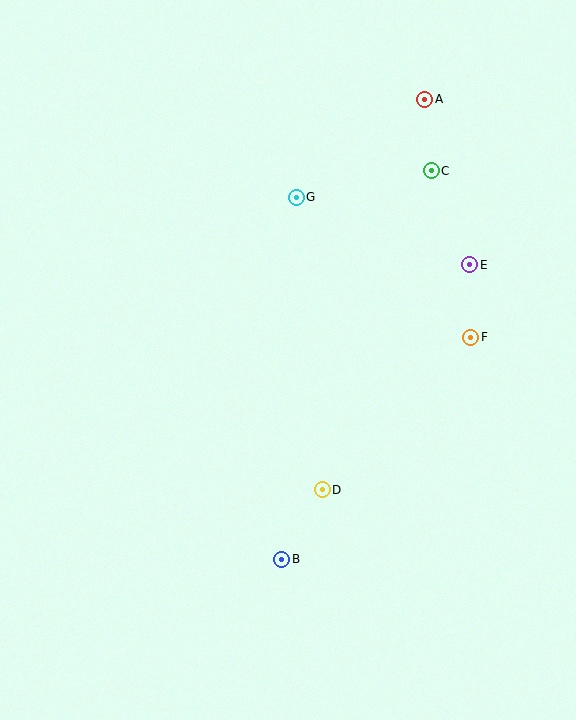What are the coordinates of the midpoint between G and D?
The midpoint between G and D is at (309, 344).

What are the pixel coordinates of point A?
Point A is at (425, 99).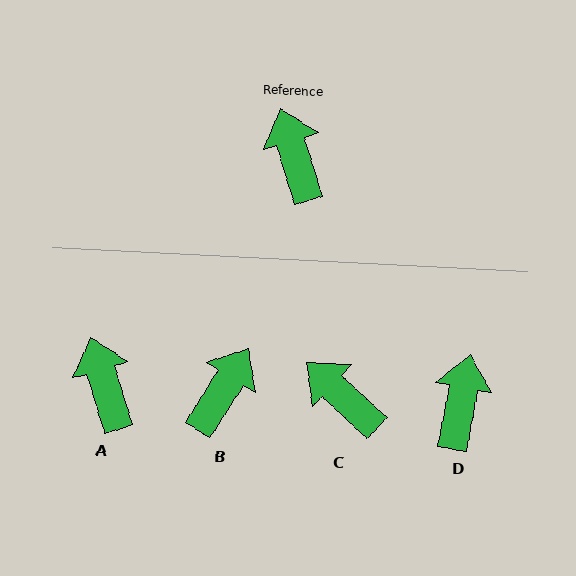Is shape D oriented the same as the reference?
No, it is off by about 28 degrees.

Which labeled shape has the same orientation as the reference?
A.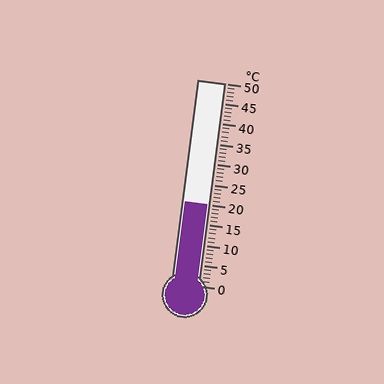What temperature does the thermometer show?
The thermometer shows approximately 20°C.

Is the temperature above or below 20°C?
The temperature is at 20°C.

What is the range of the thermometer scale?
The thermometer scale ranges from 0°C to 50°C.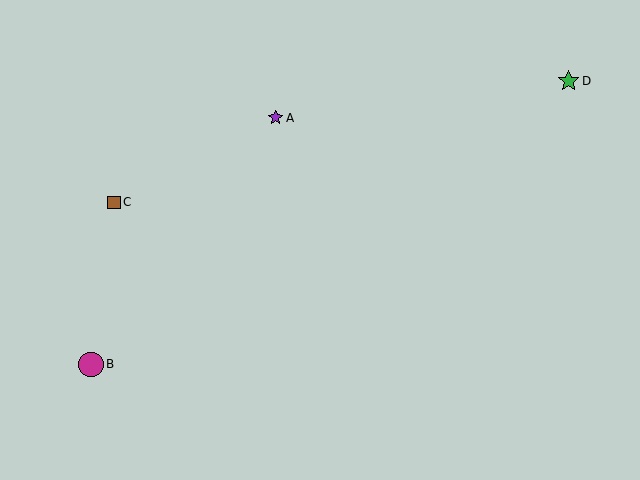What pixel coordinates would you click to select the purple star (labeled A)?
Click at (276, 118) to select the purple star A.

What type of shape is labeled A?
Shape A is a purple star.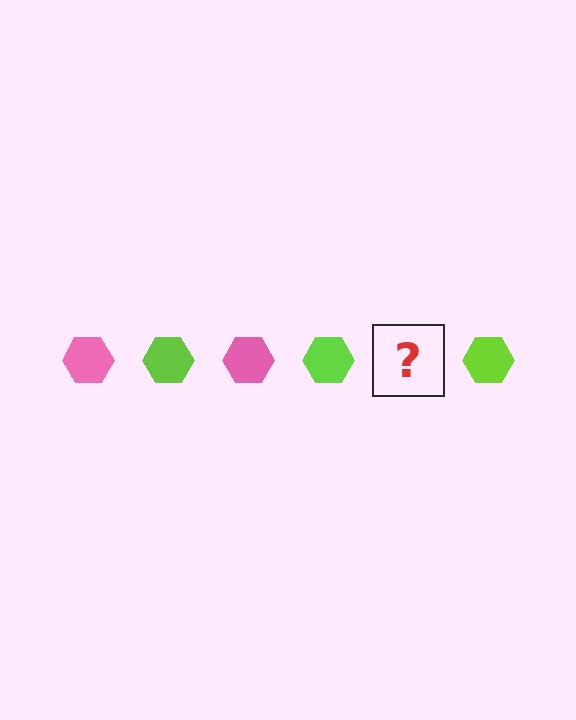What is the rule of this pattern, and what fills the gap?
The rule is that the pattern cycles through pink, lime hexagons. The gap should be filled with a pink hexagon.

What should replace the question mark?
The question mark should be replaced with a pink hexagon.